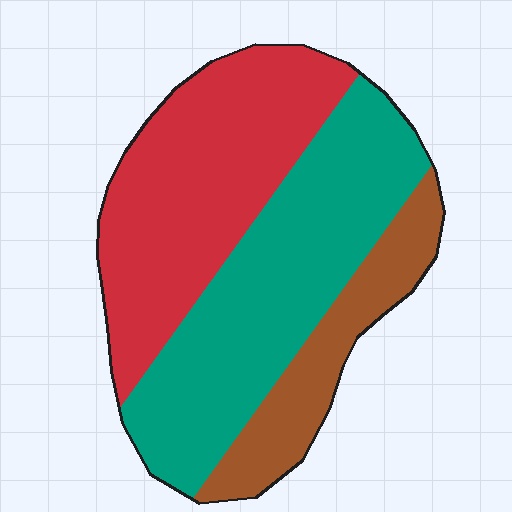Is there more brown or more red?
Red.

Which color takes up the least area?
Brown, at roughly 20%.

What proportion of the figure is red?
Red covers 39% of the figure.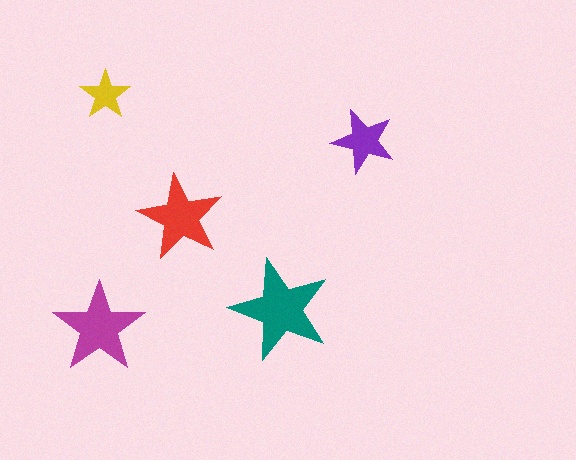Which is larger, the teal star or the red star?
The teal one.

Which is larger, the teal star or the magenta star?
The teal one.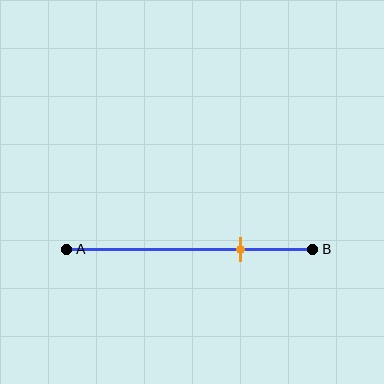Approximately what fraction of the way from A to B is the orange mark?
The orange mark is approximately 70% of the way from A to B.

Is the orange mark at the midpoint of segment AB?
No, the mark is at about 70% from A, not at the 50% midpoint.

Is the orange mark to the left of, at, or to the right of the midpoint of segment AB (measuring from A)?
The orange mark is to the right of the midpoint of segment AB.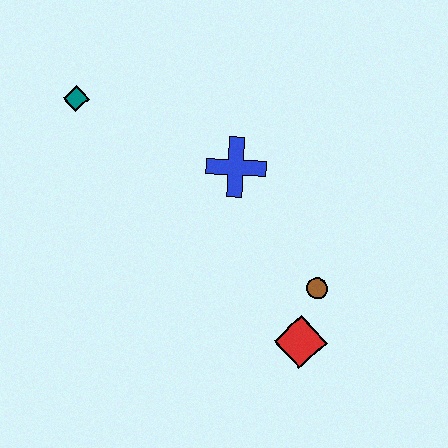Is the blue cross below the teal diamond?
Yes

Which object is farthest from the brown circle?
The teal diamond is farthest from the brown circle.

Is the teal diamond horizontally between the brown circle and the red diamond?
No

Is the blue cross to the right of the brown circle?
No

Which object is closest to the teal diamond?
The blue cross is closest to the teal diamond.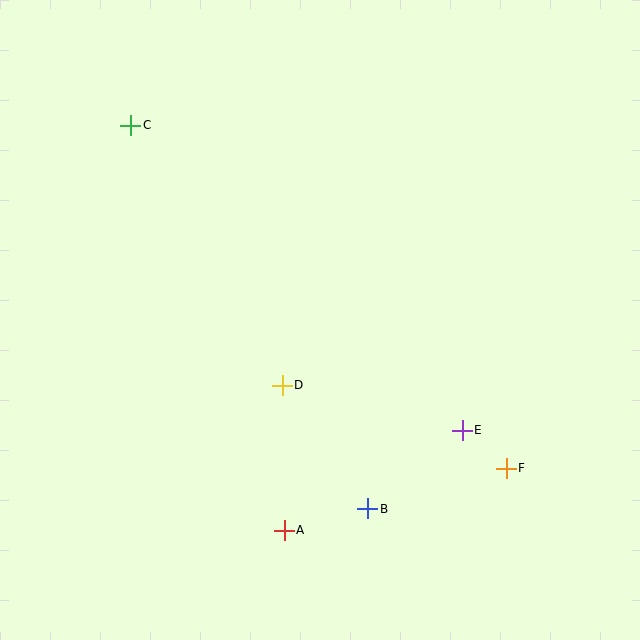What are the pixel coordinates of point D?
Point D is at (282, 385).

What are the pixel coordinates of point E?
Point E is at (462, 430).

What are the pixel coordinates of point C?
Point C is at (131, 125).